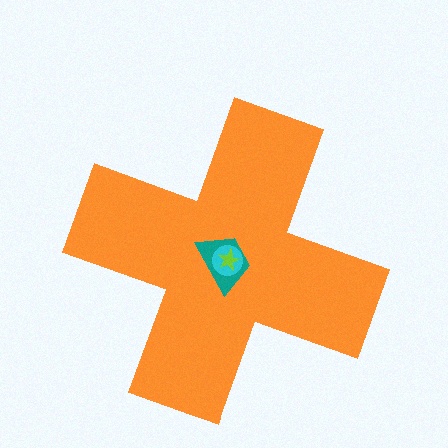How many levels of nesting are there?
4.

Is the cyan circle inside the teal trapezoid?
Yes.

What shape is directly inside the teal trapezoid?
The cyan circle.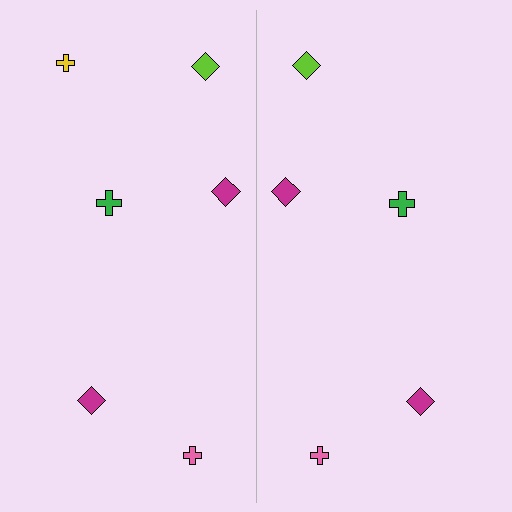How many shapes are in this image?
There are 11 shapes in this image.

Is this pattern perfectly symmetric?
No, the pattern is not perfectly symmetric. A yellow cross is missing from the right side.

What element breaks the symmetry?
A yellow cross is missing from the right side.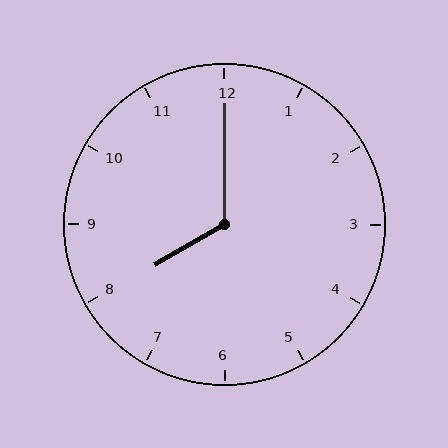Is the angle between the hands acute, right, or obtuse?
It is obtuse.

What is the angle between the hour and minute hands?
Approximately 120 degrees.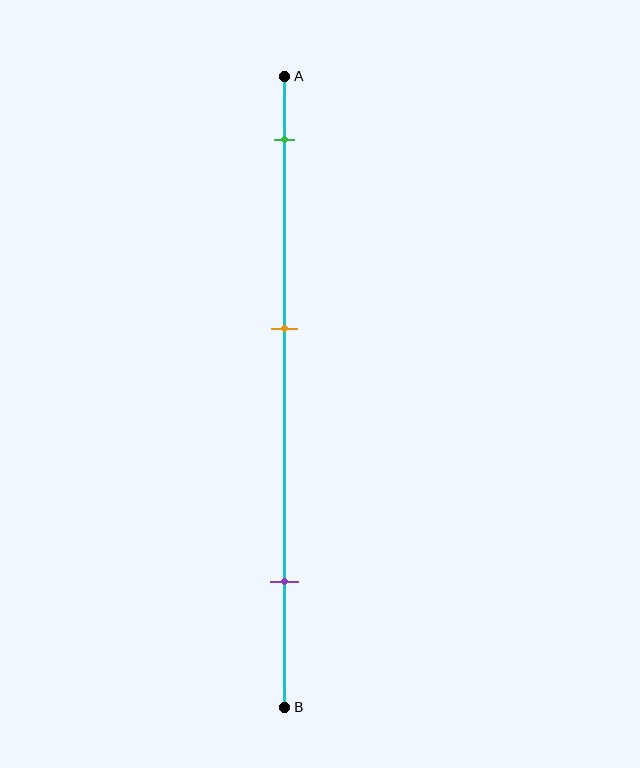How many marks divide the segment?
There are 3 marks dividing the segment.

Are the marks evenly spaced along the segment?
Yes, the marks are approximately evenly spaced.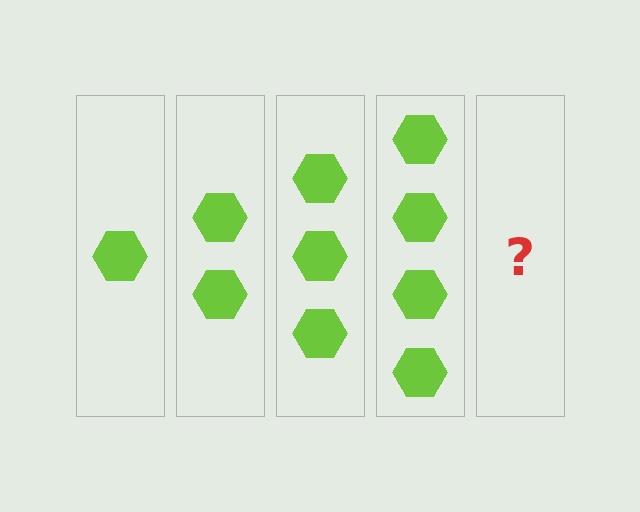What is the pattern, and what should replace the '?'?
The pattern is that each step adds one more hexagon. The '?' should be 5 hexagons.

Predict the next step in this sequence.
The next step is 5 hexagons.